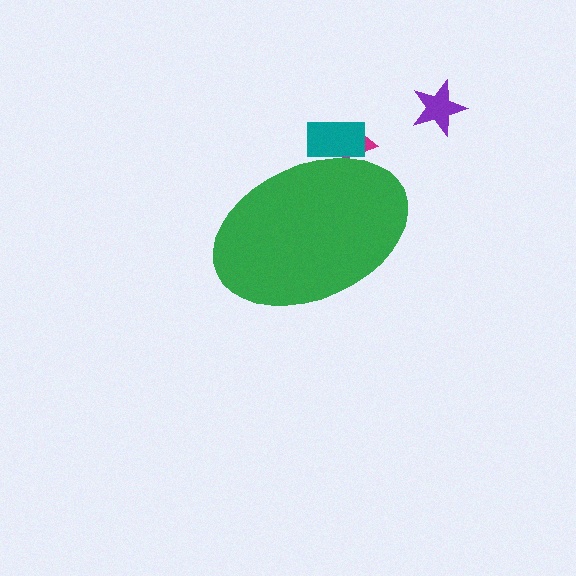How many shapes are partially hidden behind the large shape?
2 shapes are partially hidden.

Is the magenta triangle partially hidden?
Yes, the magenta triangle is partially hidden behind the green ellipse.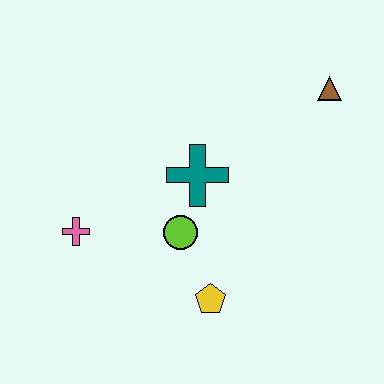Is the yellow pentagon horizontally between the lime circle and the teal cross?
No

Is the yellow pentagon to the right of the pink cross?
Yes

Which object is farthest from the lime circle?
The brown triangle is farthest from the lime circle.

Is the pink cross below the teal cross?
Yes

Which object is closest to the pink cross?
The lime circle is closest to the pink cross.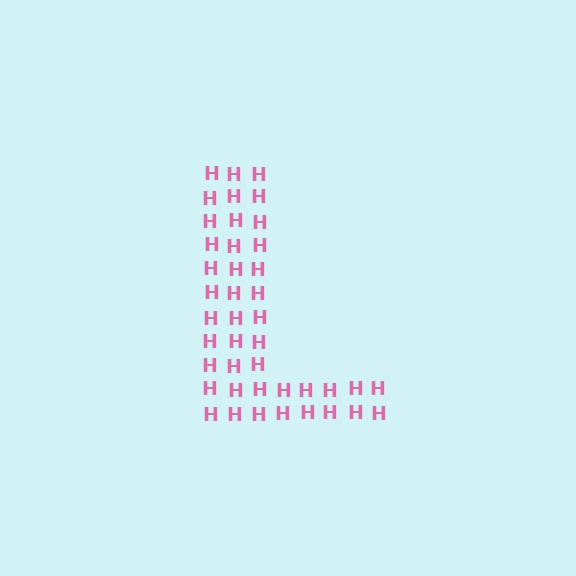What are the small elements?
The small elements are letter H's.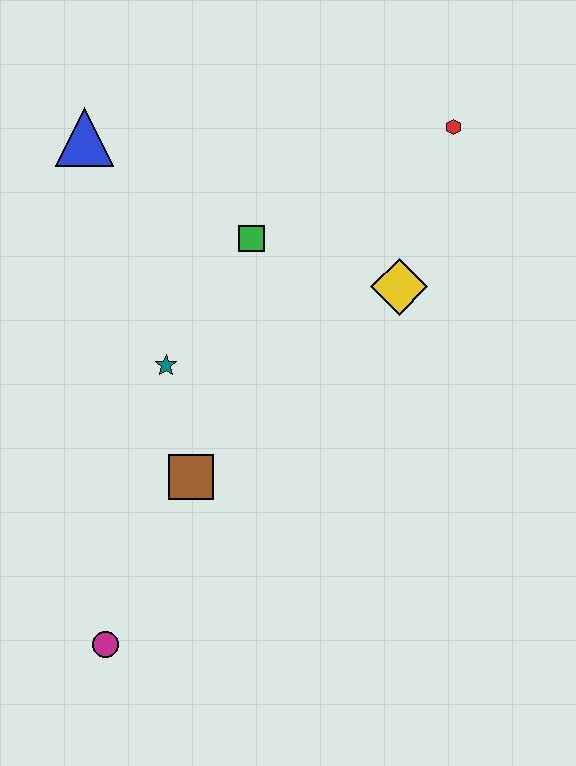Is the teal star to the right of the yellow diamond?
No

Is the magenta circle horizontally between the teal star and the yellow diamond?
No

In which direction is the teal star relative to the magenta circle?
The teal star is above the magenta circle.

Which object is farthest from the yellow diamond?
The magenta circle is farthest from the yellow diamond.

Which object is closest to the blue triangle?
The green square is closest to the blue triangle.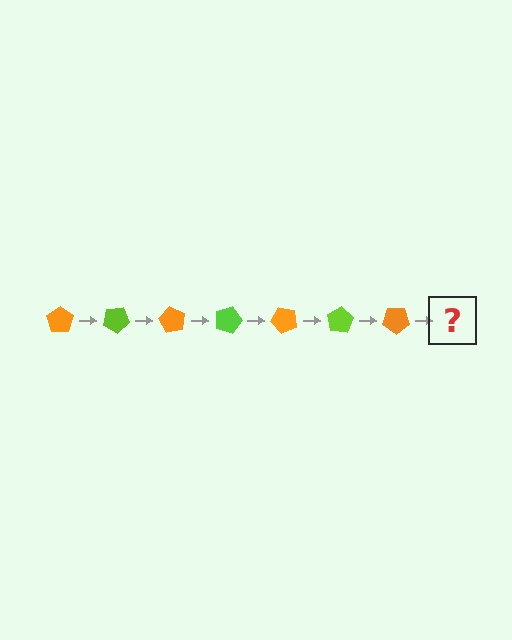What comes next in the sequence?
The next element should be a lime pentagon, rotated 210 degrees from the start.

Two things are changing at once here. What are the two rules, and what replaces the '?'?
The two rules are that it rotates 30 degrees each step and the color cycles through orange and lime. The '?' should be a lime pentagon, rotated 210 degrees from the start.